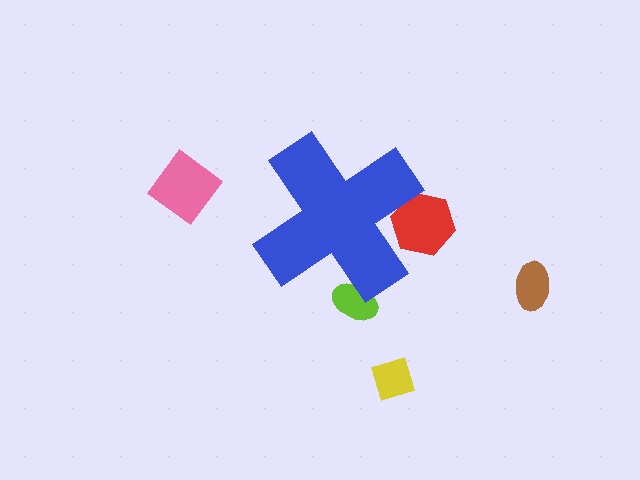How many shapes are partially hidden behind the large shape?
2 shapes are partially hidden.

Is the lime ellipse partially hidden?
Yes, the lime ellipse is partially hidden behind the blue cross.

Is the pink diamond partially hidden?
No, the pink diamond is fully visible.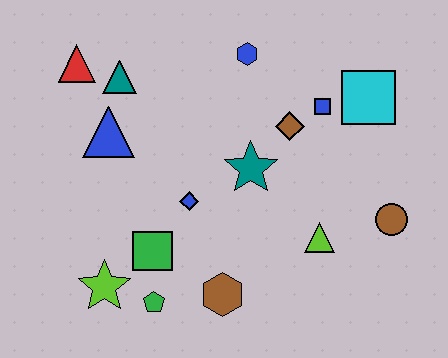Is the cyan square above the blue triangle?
Yes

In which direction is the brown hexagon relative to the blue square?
The brown hexagon is below the blue square.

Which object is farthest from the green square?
The cyan square is farthest from the green square.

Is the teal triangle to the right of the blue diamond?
No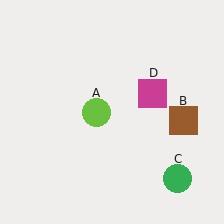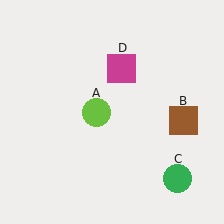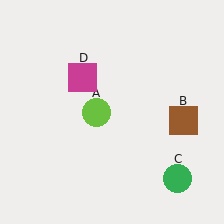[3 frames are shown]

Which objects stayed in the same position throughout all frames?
Lime circle (object A) and brown square (object B) and green circle (object C) remained stationary.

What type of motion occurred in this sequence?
The magenta square (object D) rotated counterclockwise around the center of the scene.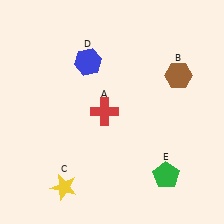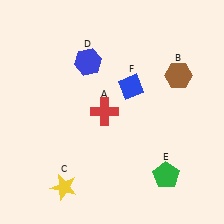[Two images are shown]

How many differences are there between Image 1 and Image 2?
There is 1 difference between the two images.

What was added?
A blue diamond (F) was added in Image 2.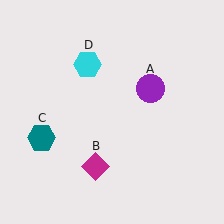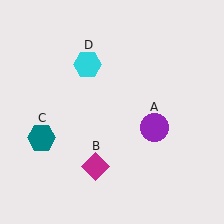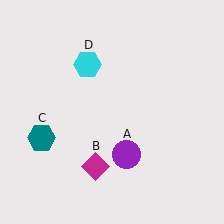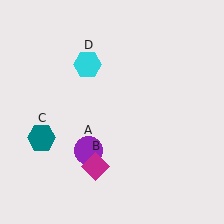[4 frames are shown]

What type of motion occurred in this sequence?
The purple circle (object A) rotated clockwise around the center of the scene.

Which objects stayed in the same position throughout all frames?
Magenta diamond (object B) and teal hexagon (object C) and cyan hexagon (object D) remained stationary.